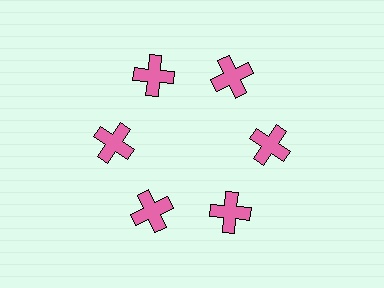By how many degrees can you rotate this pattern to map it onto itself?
The pattern maps onto itself every 60 degrees of rotation.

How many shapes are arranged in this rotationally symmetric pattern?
There are 6 shapes, arranged in 6 groups of 1.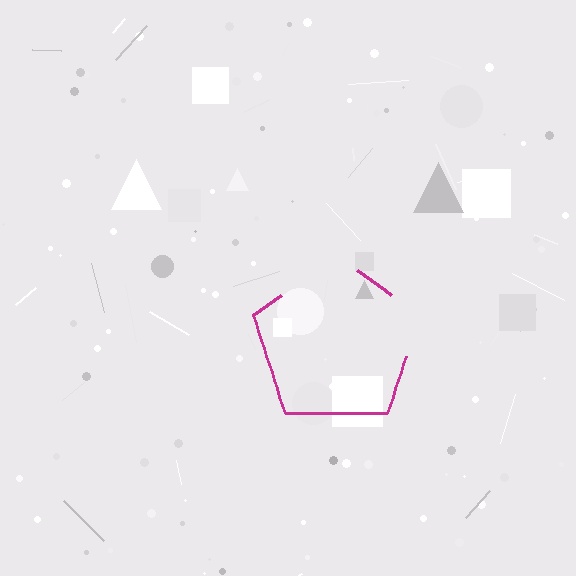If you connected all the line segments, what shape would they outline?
They would outline a pentagon.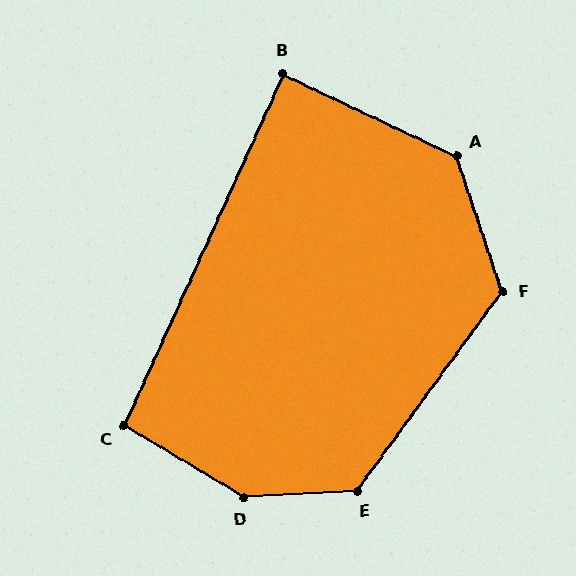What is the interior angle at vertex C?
Approximately 97 degrees (obtuse).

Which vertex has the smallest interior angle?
B, at approximately 89 degrees.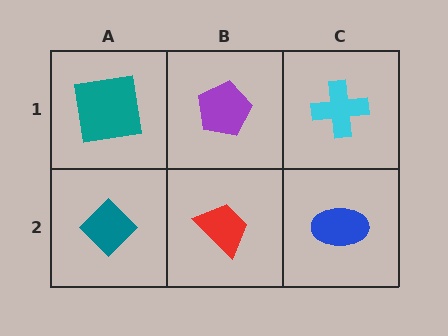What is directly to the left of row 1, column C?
A purple pentagon.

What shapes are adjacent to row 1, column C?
A blue ellipse (row 2, column C), a purple pentagon (row 1, column B).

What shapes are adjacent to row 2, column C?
A cyan cross (row 1, column C), a red trapezoid (row 2, column B).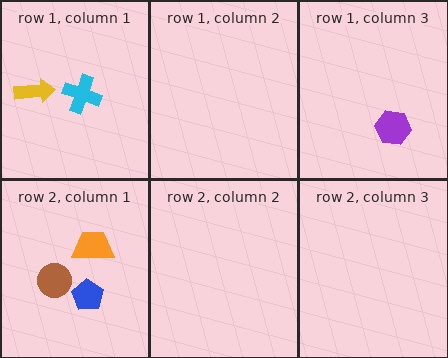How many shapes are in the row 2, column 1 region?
3.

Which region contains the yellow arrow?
The row 1, column 1 region.